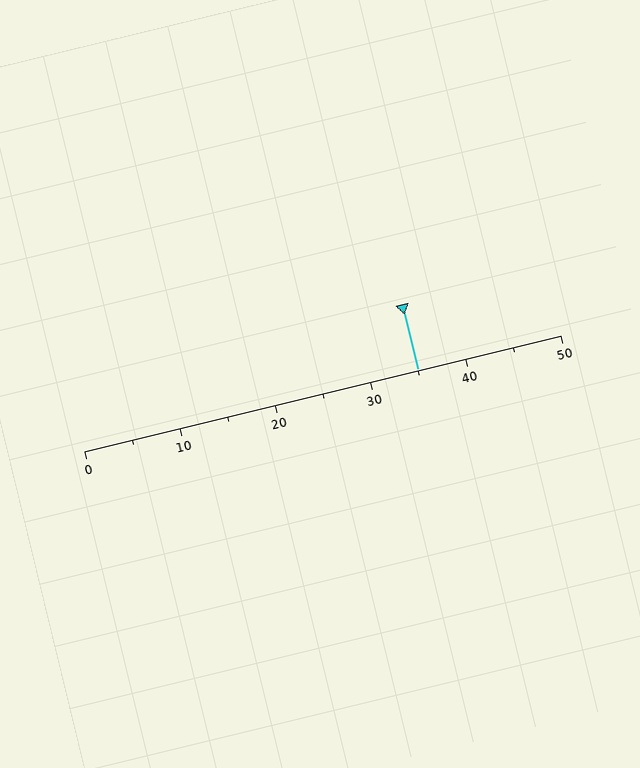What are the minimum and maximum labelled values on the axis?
The axis runs from 0 to 50.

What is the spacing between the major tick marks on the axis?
The major ticks are spaced 10 apart.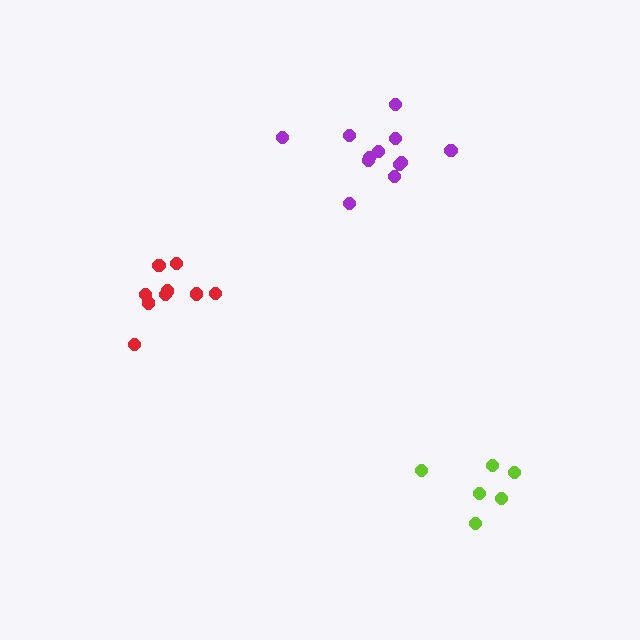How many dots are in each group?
Group 1: 9 dots, Group 2: 12 dots, Group 3: 6 dots (27 total).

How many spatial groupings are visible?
There are 3 spatial groupings.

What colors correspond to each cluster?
The clusters are colored: red, purple, lime.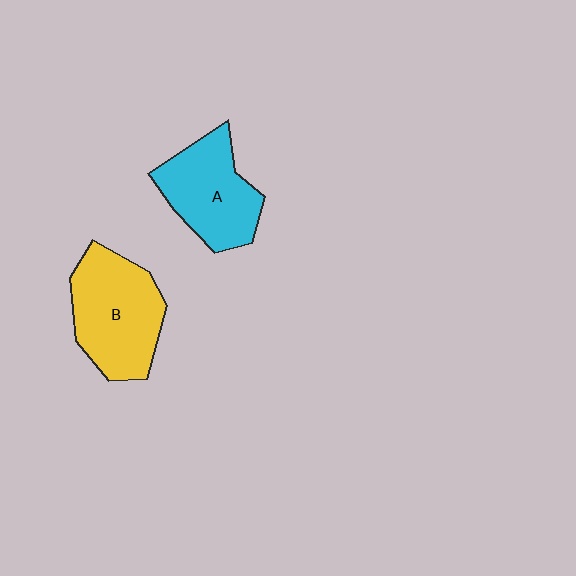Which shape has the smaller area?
Shape A (cyan).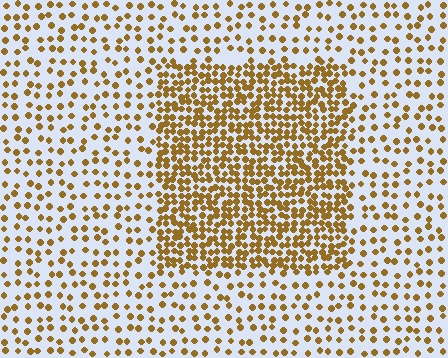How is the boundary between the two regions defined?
The boundary is defined by a change in element density (approximately 2.5x ratio). All elements are the same color, size, and shape.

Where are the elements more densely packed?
The elements are more densely packed inside the rectangle boundary.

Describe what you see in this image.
The image contains small brown elements arranged at two different densities. A rectangle-shaped region is visible where the elements are more densely packed than the surrounding area.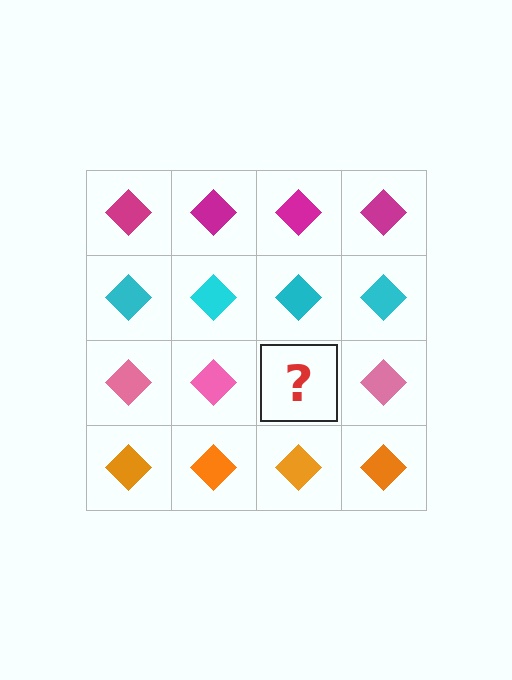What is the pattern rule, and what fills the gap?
The rule is that each row has a consistent color. The gap should be filled with a pink diamond.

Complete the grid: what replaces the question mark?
The question mark should be replaced with a pink diamond.